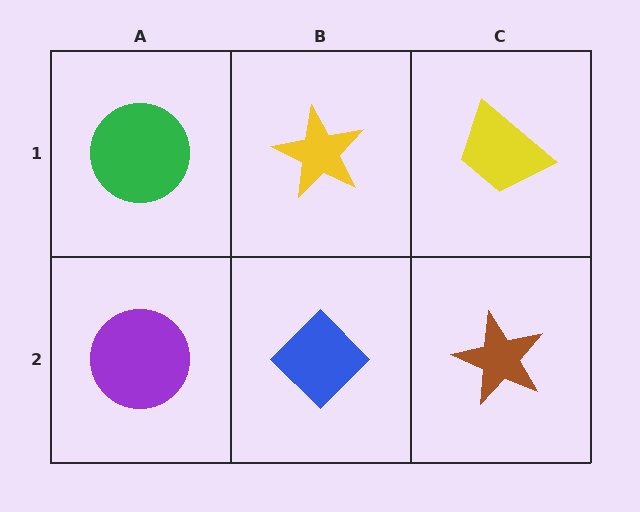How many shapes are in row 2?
3 shapes.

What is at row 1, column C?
A yellow trapezoid.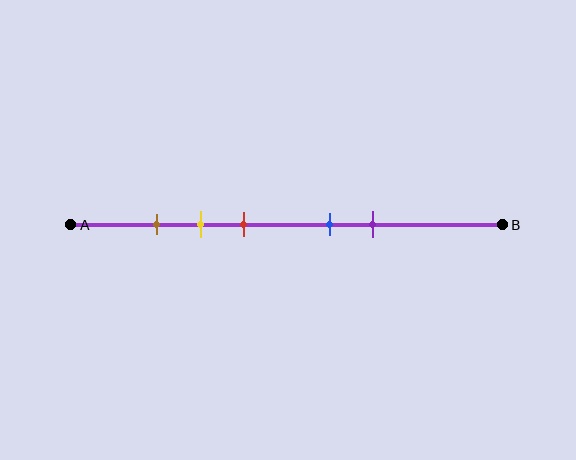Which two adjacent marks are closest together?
The brown and yellow marks are the closest adjacent pair.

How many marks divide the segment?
There are 5 marks dividing the segment.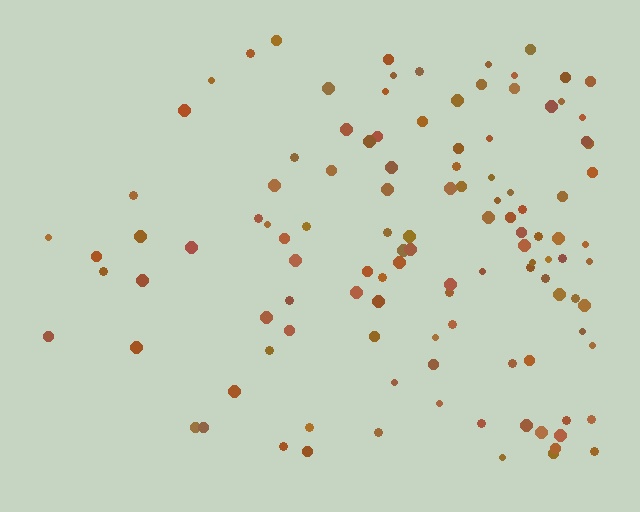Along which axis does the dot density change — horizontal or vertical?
Horizontal.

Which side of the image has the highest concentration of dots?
The right.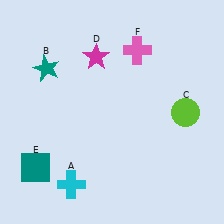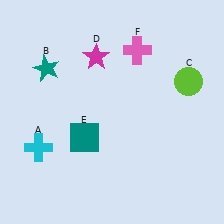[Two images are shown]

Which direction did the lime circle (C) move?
The lime circle (C) moved up.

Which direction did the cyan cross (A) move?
The cyan cross (A) moved up.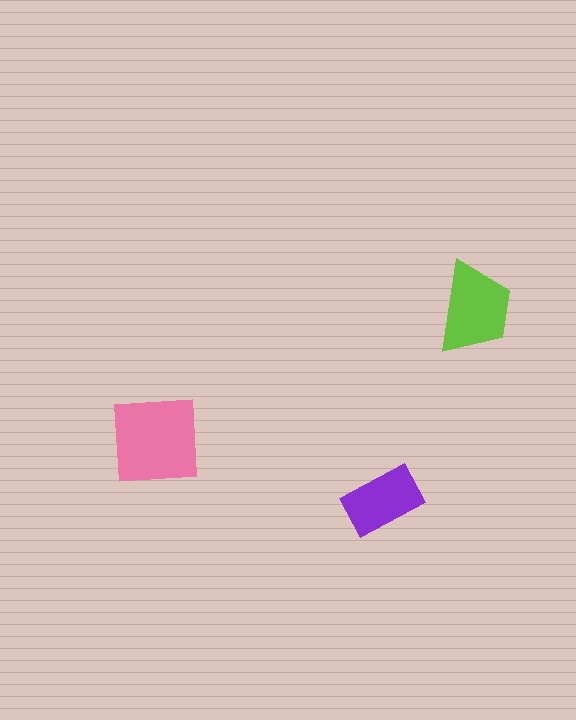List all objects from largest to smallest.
The pink square, the lime trapezoid, the purple rectangle.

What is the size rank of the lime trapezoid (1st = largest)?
2nd.